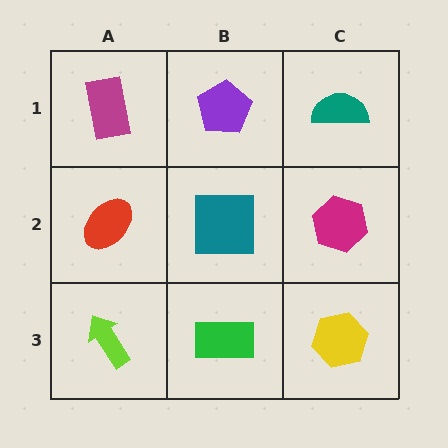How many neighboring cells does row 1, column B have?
3.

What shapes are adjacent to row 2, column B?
A purple pentagon (row 1, column B), a green rectangle (row 3, column B), a red ellipse (row 2, column A), a magenta hexagon (row 2, column C).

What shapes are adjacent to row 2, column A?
A magenta rectangle (row 1, column A), a lime arrow (row 3, column A), a teal square (row 2, column B).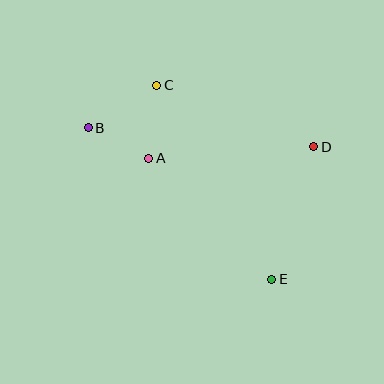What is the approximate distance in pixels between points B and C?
The distance between B and C is approximately 80 pixels.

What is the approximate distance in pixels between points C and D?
The distance between C and D is approximately 169 pixels.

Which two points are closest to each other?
Points A and B are closest to each other.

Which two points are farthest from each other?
Points B and E are farthest from each other.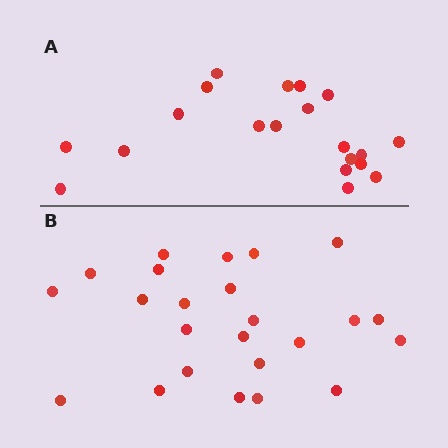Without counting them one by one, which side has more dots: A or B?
Region B (the bottom region) has more dots.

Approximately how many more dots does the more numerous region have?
Region B has about 4 more dots than region A.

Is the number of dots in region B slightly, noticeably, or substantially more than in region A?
Region B has only slightly more — the two regions are fairly close. The ratio is roughly 1.2 to 1.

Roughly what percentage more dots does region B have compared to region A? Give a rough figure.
About 20% more.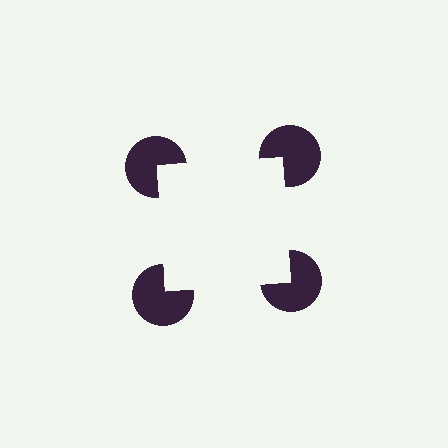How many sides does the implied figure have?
4 sides.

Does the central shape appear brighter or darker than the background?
It typically appears slightly brighter than the background, even though no actual brightness change is drawn.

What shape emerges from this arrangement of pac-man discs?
An illusory square — its edges are inferred from the aligned wedge cuts in the pac-man discs, not physically drawn.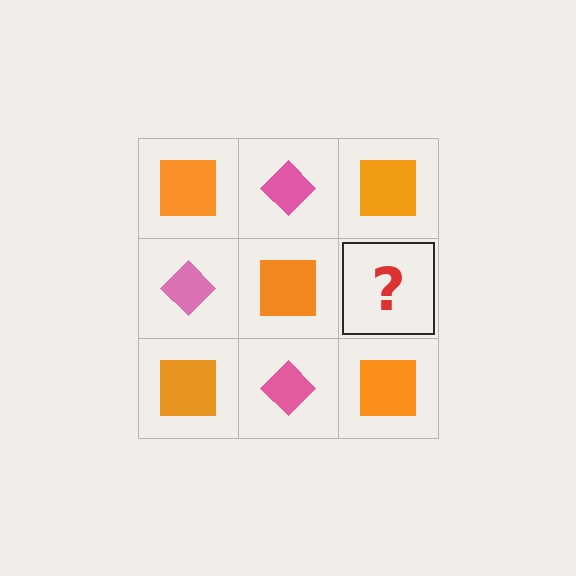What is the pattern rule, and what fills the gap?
The rule is that it alternates orange square and pink diamond in a checkerboard pattern. The gap should be filled with a pink diamond.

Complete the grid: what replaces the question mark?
The question mark should be replaced with a pink diamond.